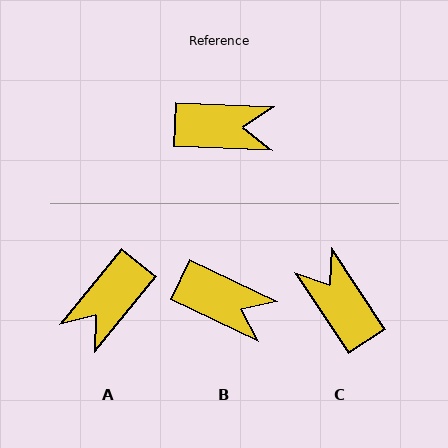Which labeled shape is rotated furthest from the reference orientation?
A, about 126 degrees away.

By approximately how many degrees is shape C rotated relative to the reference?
Approximately 126 degrees counter-clockwise.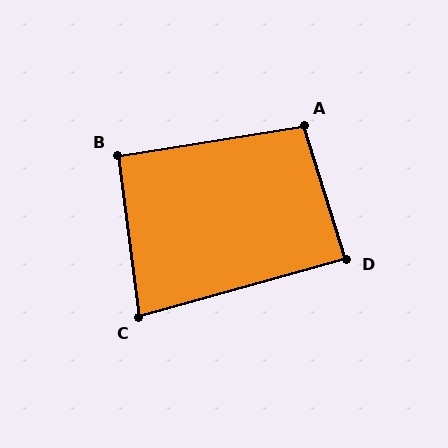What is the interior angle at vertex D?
Approximately 88 degrees (approximately right).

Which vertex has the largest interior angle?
A, at approximately 98 degrees.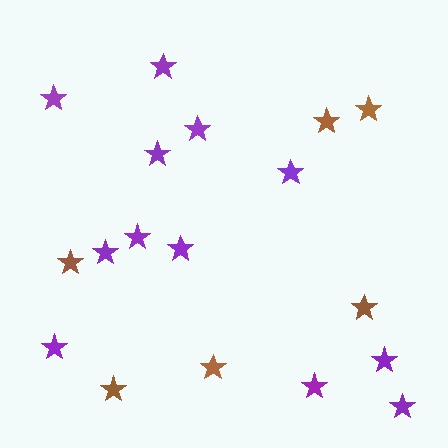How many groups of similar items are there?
There are 2 groups: one group of brown stars (6) and one group of purple stars (12).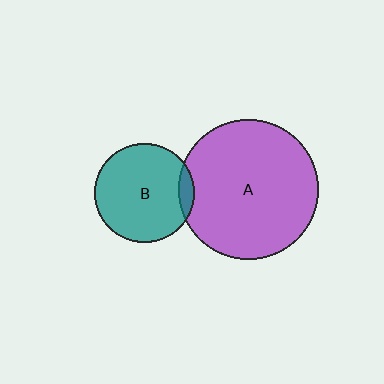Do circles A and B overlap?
Yes.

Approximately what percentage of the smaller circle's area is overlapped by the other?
Approximately 10%.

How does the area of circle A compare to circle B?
Approximately 2.0 times.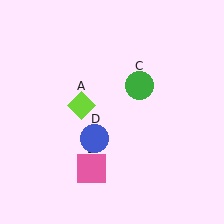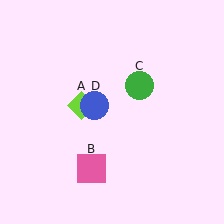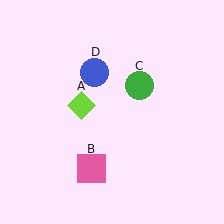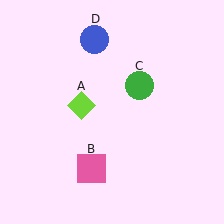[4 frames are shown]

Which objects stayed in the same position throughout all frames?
Lime diamond (object A) and pink square (object B) and green circle (object C) remained stationary.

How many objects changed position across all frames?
1 object changed position: blue circle (object D).